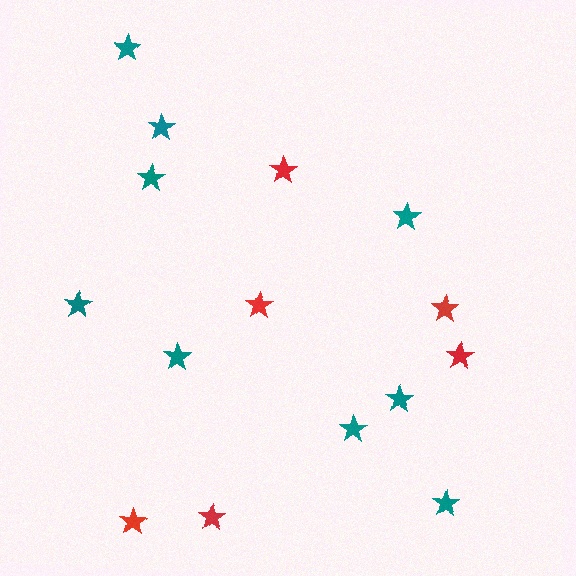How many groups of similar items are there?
There are 2 groups: one group of teal stars (9) and one group of red stars (6).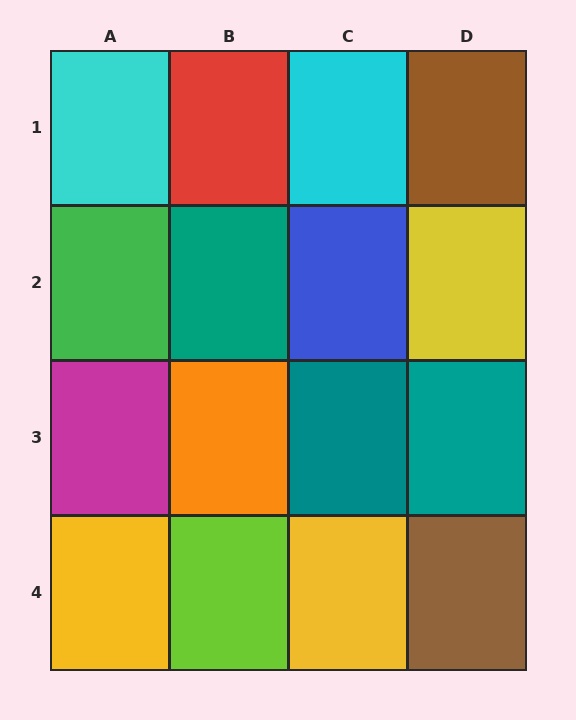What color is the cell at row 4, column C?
Yellow.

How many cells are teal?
3 cells are teal.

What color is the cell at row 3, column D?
Teal.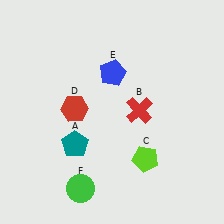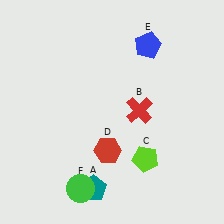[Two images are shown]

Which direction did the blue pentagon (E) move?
The blue pentagon (E) moved right.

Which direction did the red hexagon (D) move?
The red hexagon (D) moved down.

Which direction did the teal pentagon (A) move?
The teal pentagon (A) moved down.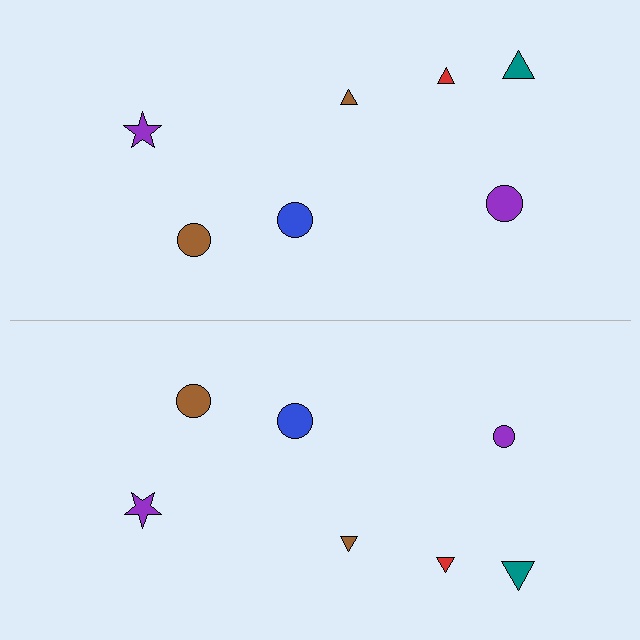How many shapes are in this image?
There are 14 shapes in this image.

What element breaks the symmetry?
The purple circle on the bottom side has a different size than its mirror counterpart.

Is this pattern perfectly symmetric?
No, the pattern is not perfectly symmetric. The purple circle on the bottom side has a different size than its mirror counterpart.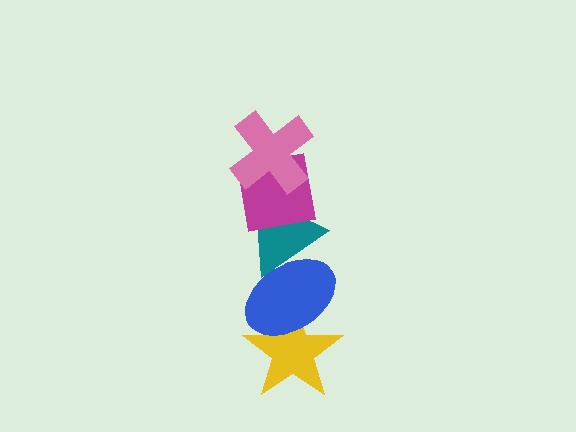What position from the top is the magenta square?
The magenta square is 2nd from the top.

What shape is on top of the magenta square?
The pink cross is on top of the magenta square.